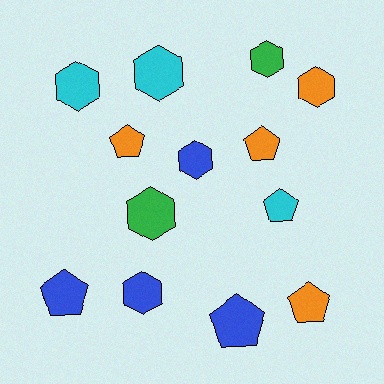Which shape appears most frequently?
Hexagon, with 7 objects.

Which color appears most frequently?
Blue, with 4 objects.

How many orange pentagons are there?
There are 3 orange pentagons.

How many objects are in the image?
There are 13 objects.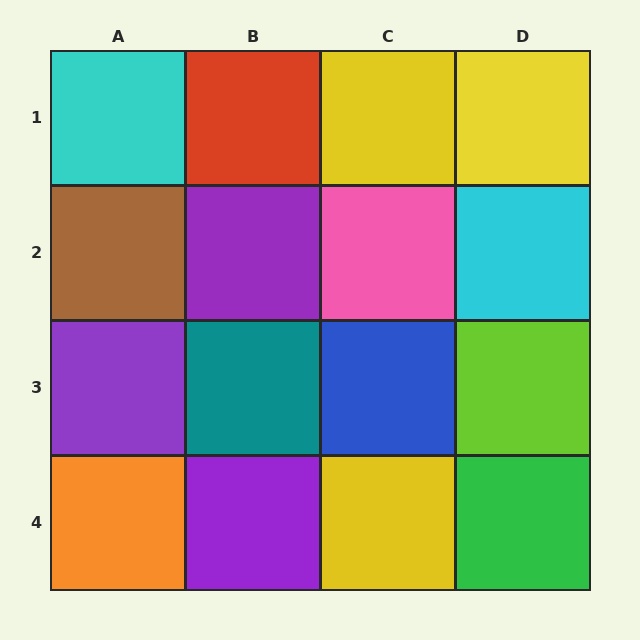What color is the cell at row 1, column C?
Yellow.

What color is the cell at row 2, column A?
Brown.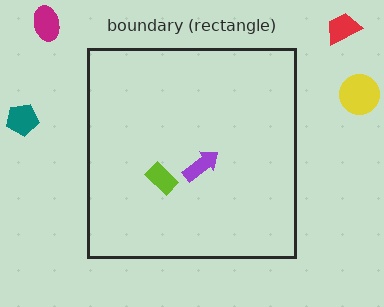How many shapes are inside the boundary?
2 inside, 4 outside.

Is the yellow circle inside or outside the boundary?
Outside.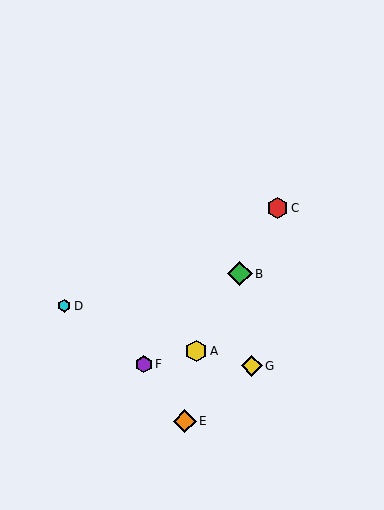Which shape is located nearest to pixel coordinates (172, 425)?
The orange diamond (labeled E) at (184, 421) is nearest to that location.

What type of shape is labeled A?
Shape A is a yellow hexagon.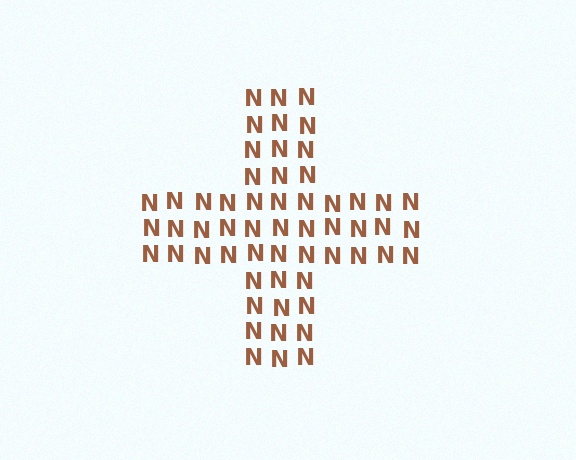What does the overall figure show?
The overall figure shows a cross.